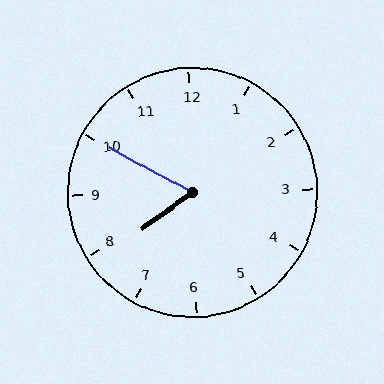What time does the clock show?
7:50.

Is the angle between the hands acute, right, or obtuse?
It is acute.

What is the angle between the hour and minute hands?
Approximately 65 degrees.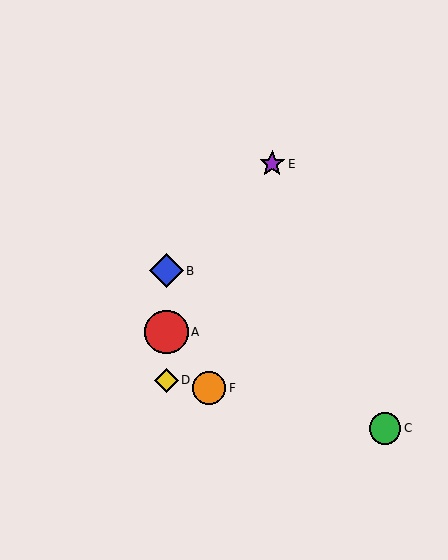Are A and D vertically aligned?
Yes, both are at x≈167.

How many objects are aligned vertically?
3 objects (A, B, D) are aligned vertically.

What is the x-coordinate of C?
Object C is at x≈385.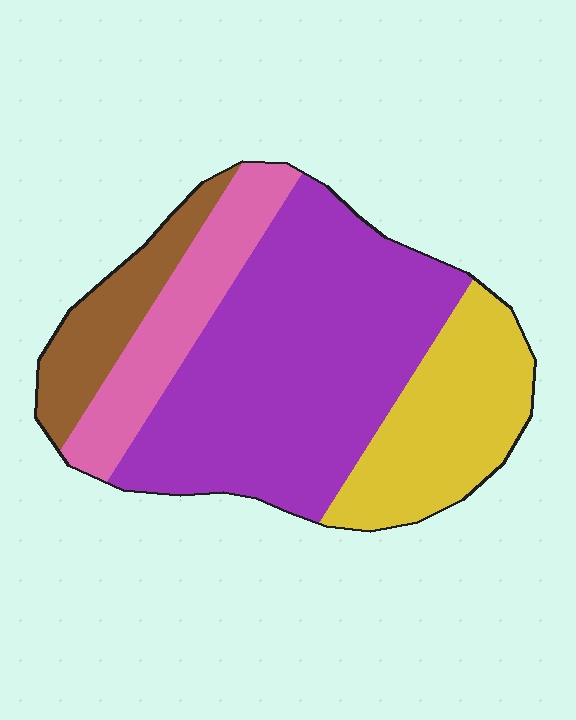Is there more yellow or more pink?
Yellow.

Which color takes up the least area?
Brown, at roughly 10%.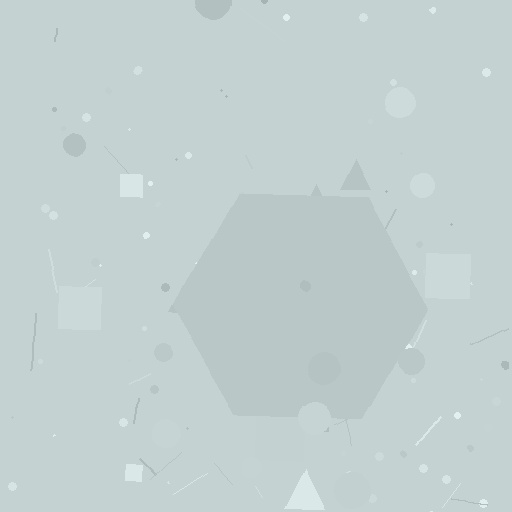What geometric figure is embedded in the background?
A hexagon is embedded in the background.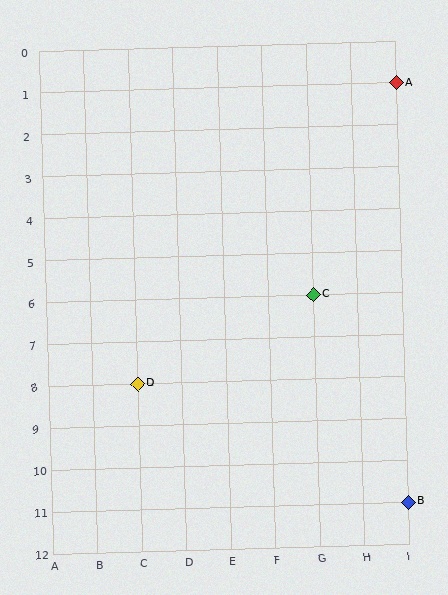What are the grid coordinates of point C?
Point C is at grid coordinates (G, 6).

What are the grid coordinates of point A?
Point A is at grid coordinates (I, 1).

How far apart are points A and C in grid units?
Points A and C are 2 columns and 5 rows apart (about 5.4 grid units diagonally).